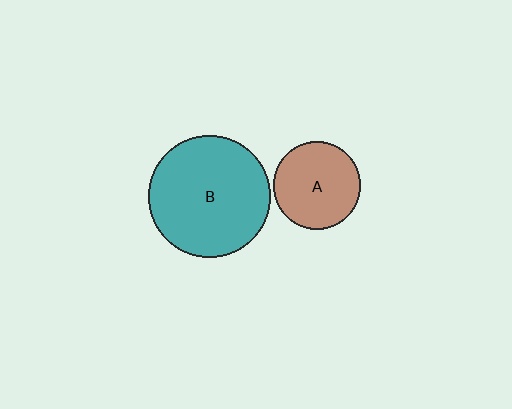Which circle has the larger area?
Circle B (teal).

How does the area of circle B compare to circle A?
Approximately 1.9 times.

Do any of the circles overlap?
No, none of the circles overlap.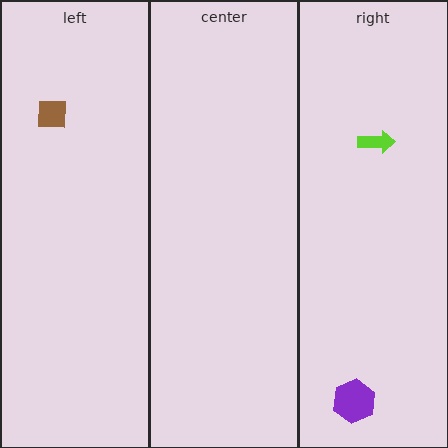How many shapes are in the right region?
2.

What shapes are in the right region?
The purple hexagon, the lime arrow.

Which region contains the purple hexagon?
The right region.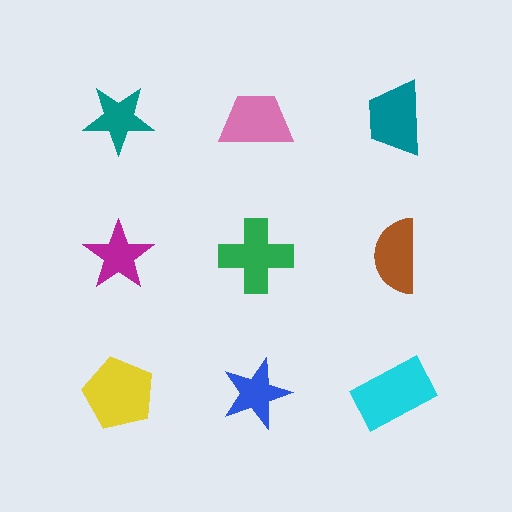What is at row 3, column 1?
A yellow pentagon.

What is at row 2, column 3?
A brown semicircle.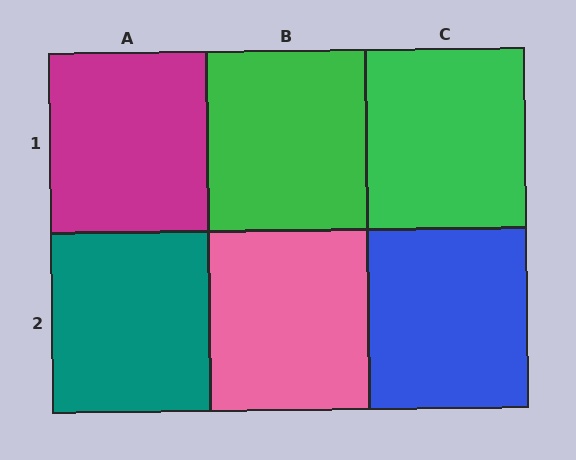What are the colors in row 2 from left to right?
Teal, pink, blue.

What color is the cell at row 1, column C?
Green.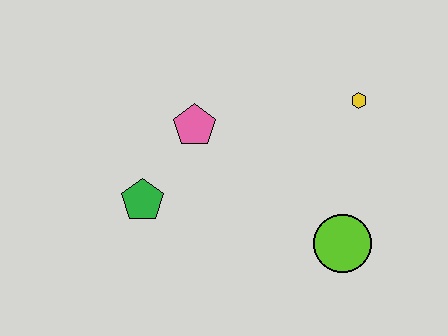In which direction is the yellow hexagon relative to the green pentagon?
The yellow hexagon is to the right of the green pentagon.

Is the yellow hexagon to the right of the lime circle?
Yes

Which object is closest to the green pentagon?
The pink pentagon is closest to the green pentagon.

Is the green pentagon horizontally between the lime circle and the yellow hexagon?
No